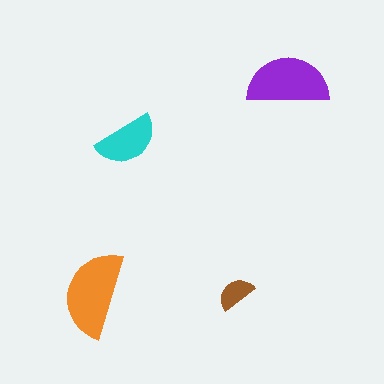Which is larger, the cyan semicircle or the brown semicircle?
The cyan one.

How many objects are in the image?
There are 4 objects in the image.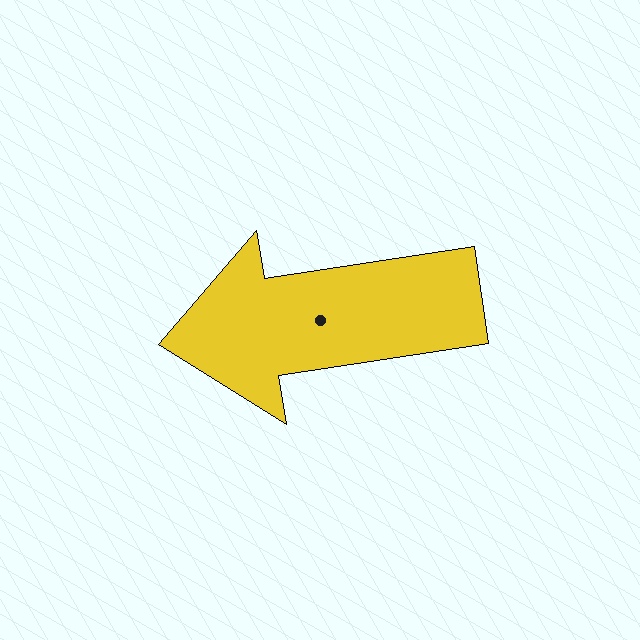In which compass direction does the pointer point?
West.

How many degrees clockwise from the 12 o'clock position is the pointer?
Approximately 261 degrees.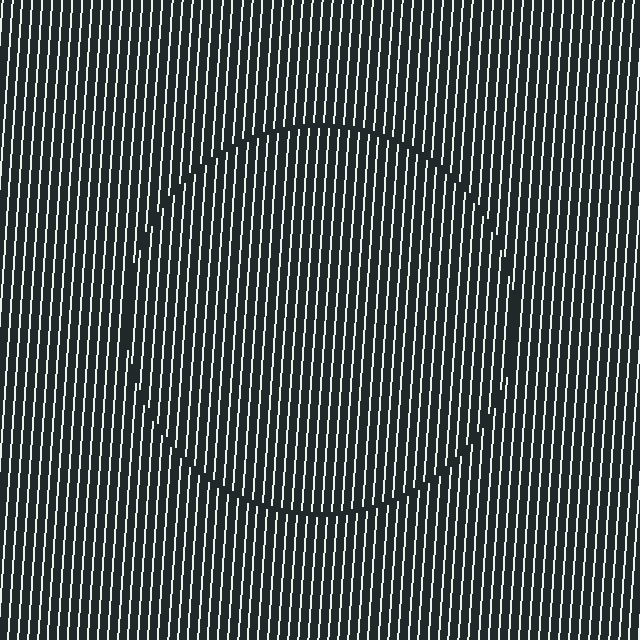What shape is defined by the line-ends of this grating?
An illusory circle. The interior of the shape contains the same grating, shifted by half a period — the contour is defined by the phase discontinuity where line-ends from the inner and outer gratings abut.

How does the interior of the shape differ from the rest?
The interior of the shape contains the same grating, shifted by half a period — the contour is defined by the phase discontinuity where line-ends from the inner and outer gratings abut.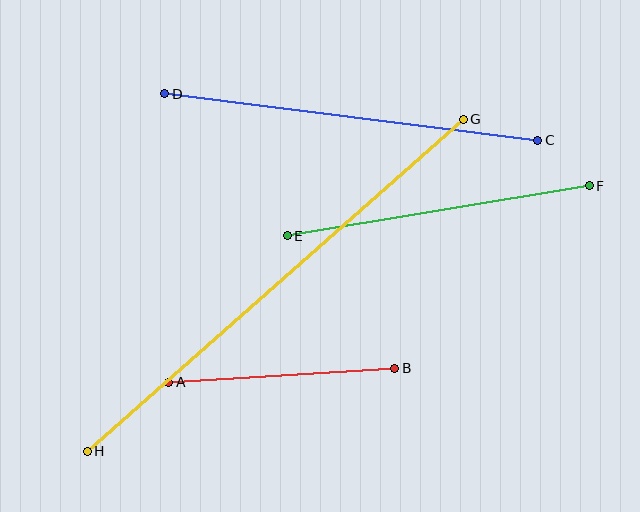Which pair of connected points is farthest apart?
Points G and H are farthest apart.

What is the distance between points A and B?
The distance is approximately 226 pixels.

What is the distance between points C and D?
The distance is approximately 376 pixels.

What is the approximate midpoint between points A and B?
The midpoint is at approximately (282, 375) pixels.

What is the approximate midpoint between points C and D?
The midpoint is at approximately (351, 117) pixels.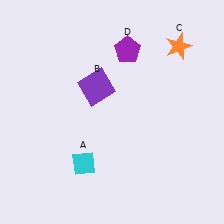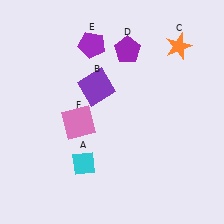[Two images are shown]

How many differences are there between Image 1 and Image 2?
There are 2 differences between the two images.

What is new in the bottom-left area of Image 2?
A pink square (F) was added in the bottom-left area of Image 2.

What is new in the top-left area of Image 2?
A purple pentagon (E) was added in the top-left area of Image 2.